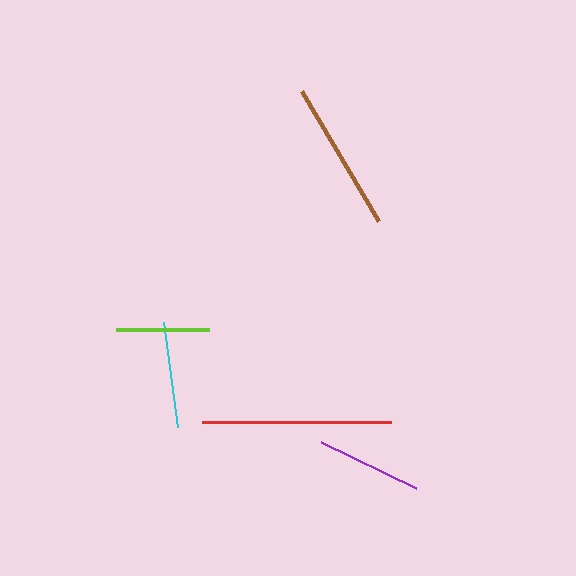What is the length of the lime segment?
The lime segment is approximately 93 pixels long.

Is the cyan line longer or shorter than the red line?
The red line is longer than the cyan line.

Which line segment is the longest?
The red line is the longest at approximately 188 pixels.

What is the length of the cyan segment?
The cyan segment is approximately 105 pixels long.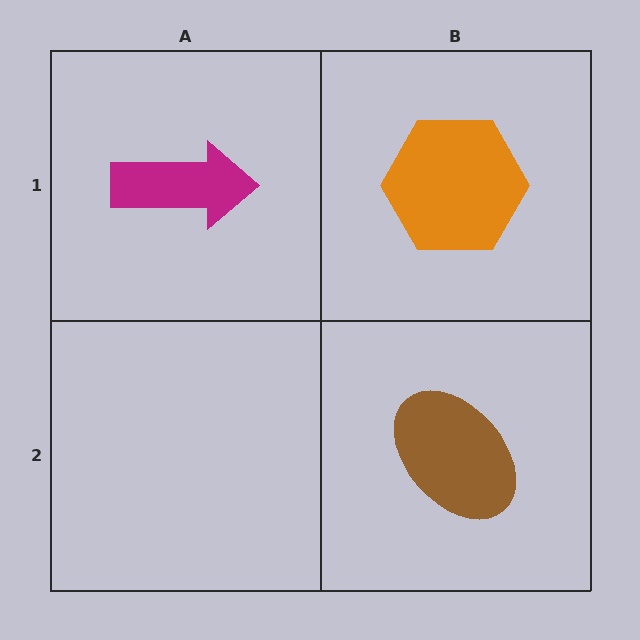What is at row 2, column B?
A brown ellipse.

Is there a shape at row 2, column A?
No, that cell is empty.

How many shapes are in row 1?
2 shapes.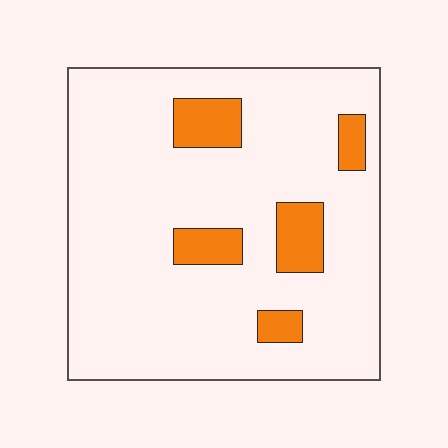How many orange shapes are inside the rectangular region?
5.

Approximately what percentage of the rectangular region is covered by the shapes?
Approximately 15%.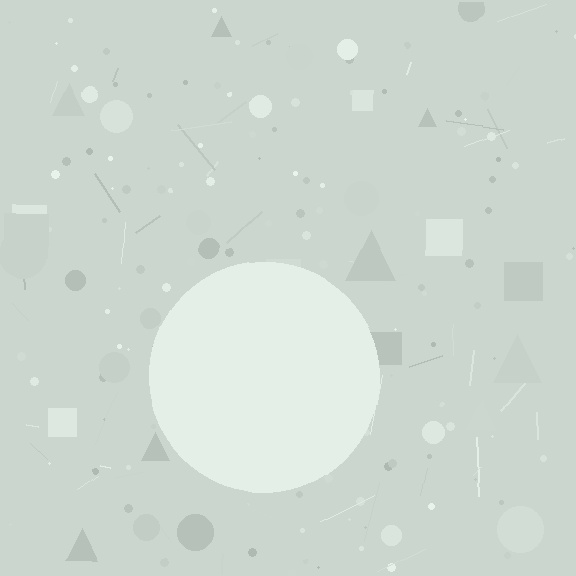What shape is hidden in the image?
A circle is hidden in the image.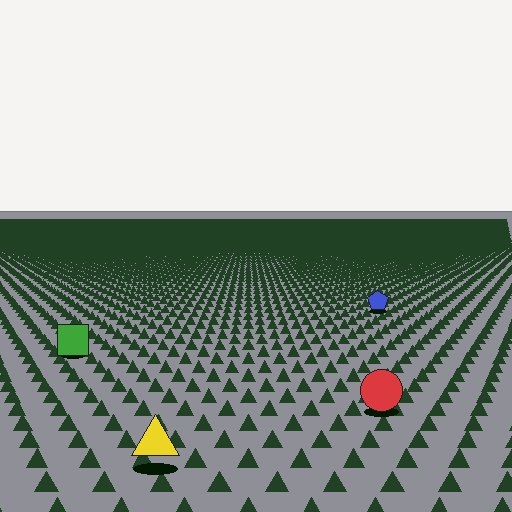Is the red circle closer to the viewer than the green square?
Yes. The red circle is closer — you can tell from the texture gradient: the ground texture is coarser near it.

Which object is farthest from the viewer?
The blue pentagon is farthest from the viewer. It appears smaller and the ground texture around it is denser.